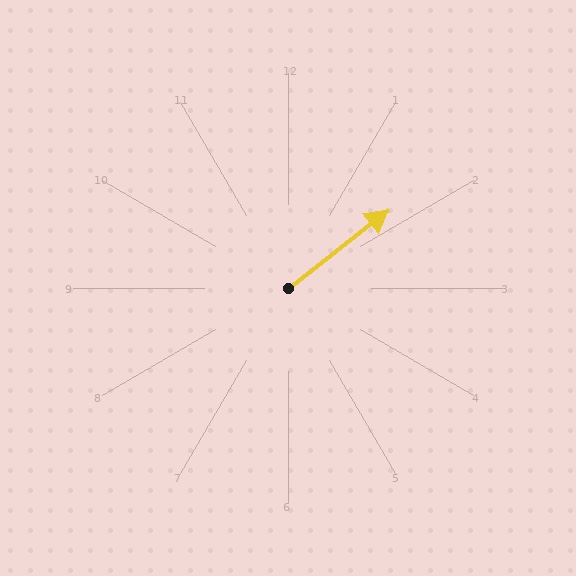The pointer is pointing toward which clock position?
Roughly 2 o'clock.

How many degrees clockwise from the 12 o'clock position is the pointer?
Approximately 52 degrees.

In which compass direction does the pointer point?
Northeast.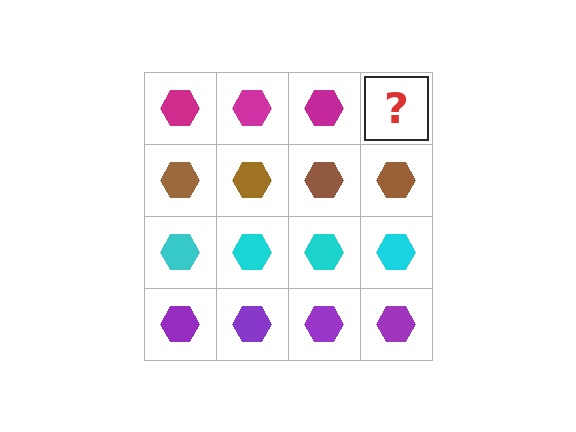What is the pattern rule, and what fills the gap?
The rule is that each row has a consistent color. The gap should be filled with a magenta hexagon.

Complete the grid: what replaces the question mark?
The question mark should be replaced with a magenta hexagon.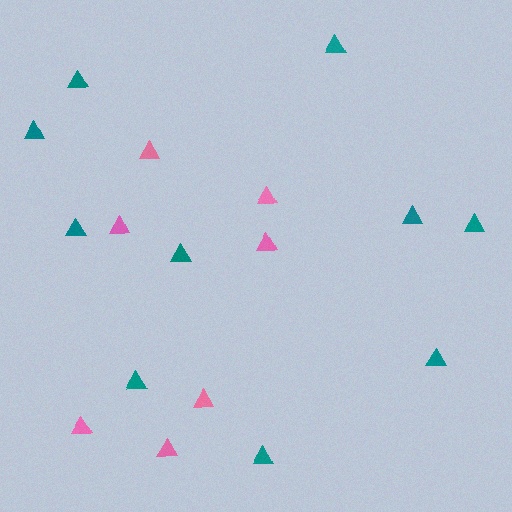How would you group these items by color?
There are 2 groups: one group of teal triangles (10) and one group of pink triangles (7).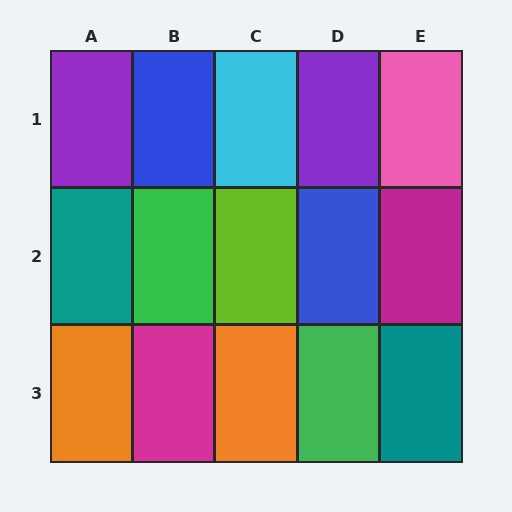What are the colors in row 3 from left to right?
Orange, magenta, orange, green, teal.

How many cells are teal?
2 cells are teal.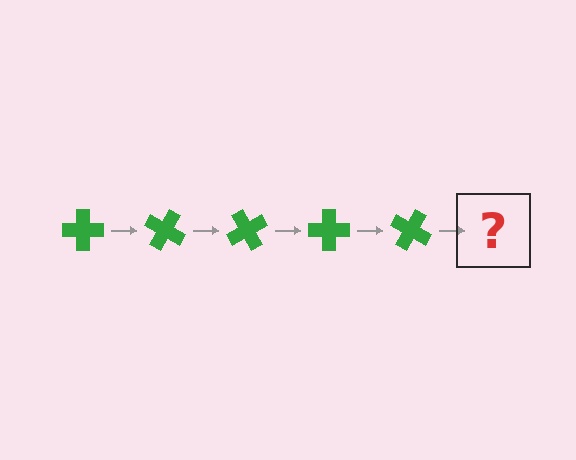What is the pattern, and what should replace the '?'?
The pattern is that the cross rotates 30 degrees each step. The '?' should be a green cross rotated 150 degrees.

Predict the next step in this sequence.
The next step is a green cross rotated 150 degrees.